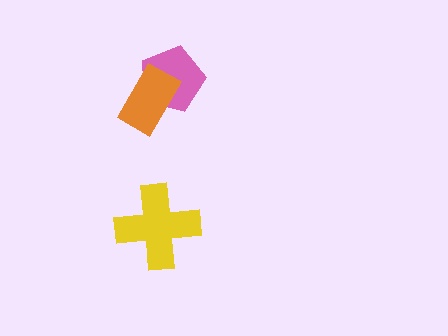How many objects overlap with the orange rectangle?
1 object overlaps with the orange rectangle.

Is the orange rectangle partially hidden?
No, no other shape covers it.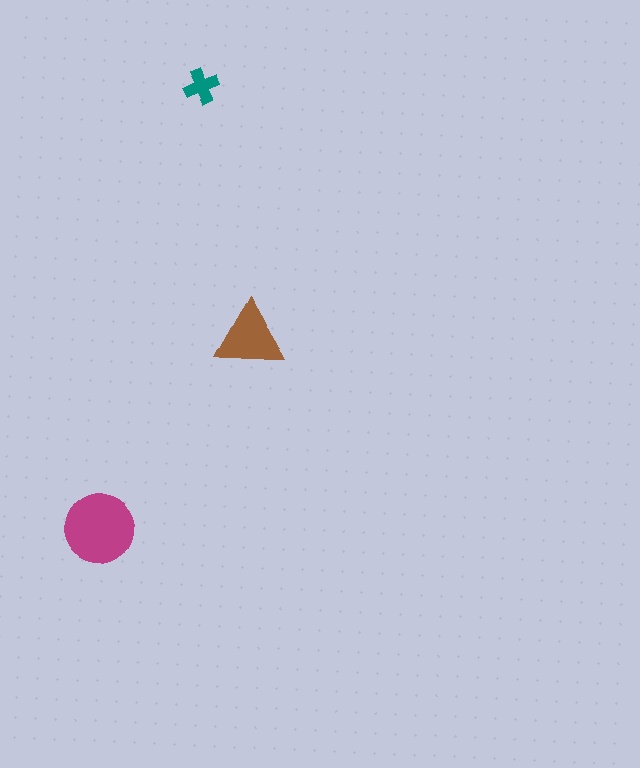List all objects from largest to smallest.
The magenta circle, the brown triangle, the teal cross.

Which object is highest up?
The teal cross is topmost.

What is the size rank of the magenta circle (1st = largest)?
1st.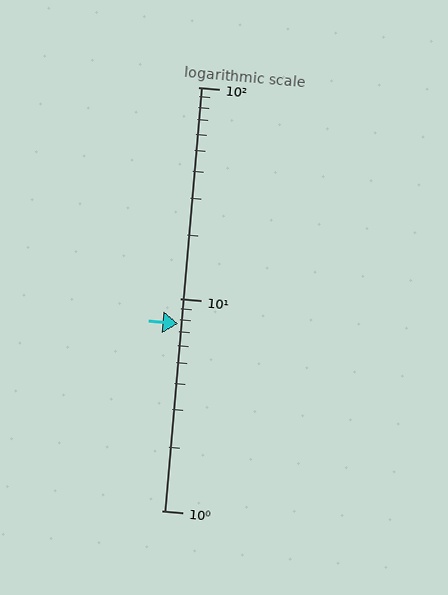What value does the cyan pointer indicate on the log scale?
The pointer indicates approximately 7.6.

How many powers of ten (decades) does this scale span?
The scale spans 2 decades, from 1 to 100.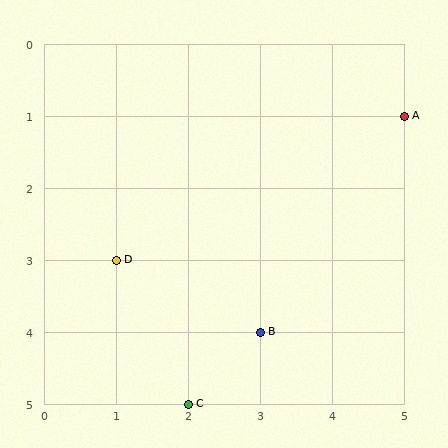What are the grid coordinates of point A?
Point A is at grid coordinates (5, 1).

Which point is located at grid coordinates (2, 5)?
Point C is at (2, 5).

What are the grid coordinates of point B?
Point B is at grid coordinates (3, 4).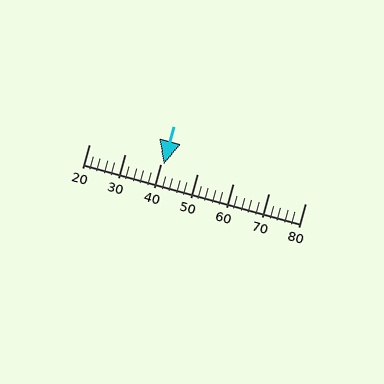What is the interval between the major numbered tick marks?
The major tick marks are spaced 10 units apart.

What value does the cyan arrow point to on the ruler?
The cyan arrow points to approximately 41.